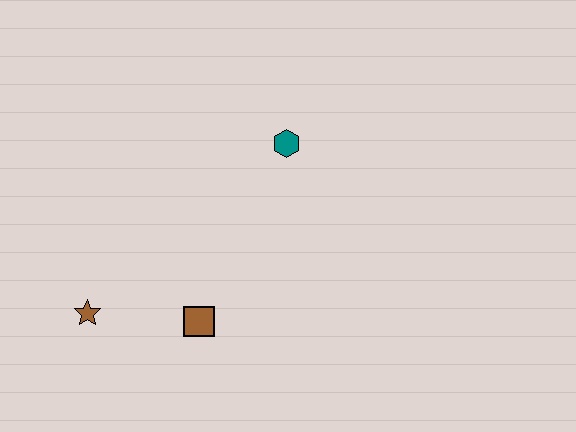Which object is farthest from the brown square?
The teal hexagon is farthest from the brown square.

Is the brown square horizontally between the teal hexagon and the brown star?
Yes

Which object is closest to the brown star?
The brown square is closest to the brown star.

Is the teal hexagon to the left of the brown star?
No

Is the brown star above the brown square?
Yes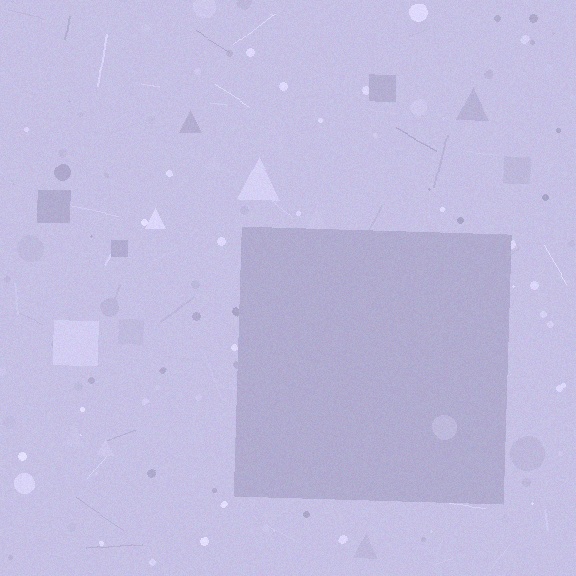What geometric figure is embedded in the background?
A square is embedded in the background.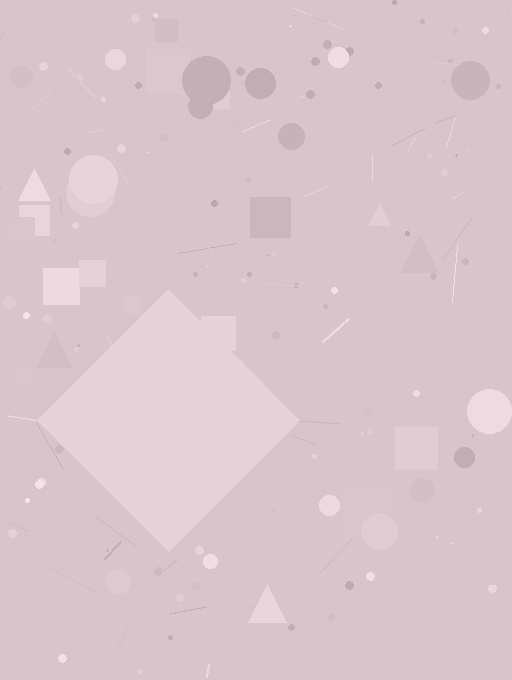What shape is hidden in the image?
A diamond is hidden in the image.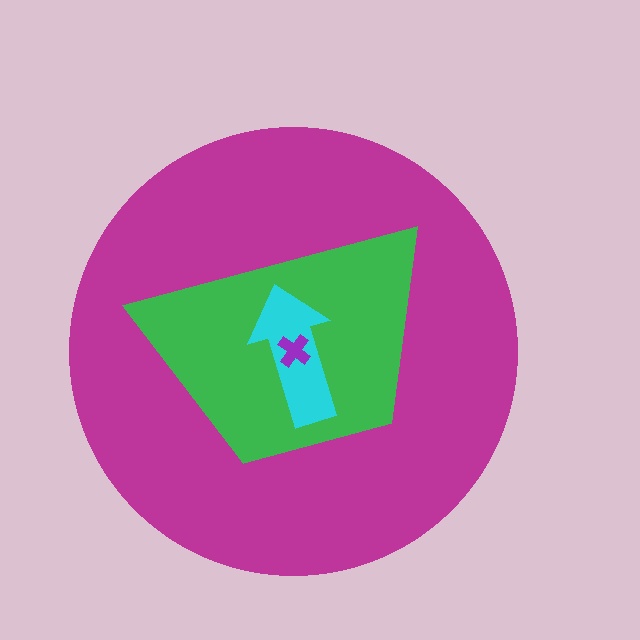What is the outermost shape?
The magenta circle.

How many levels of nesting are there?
4.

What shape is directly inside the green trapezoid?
The cyan arrow.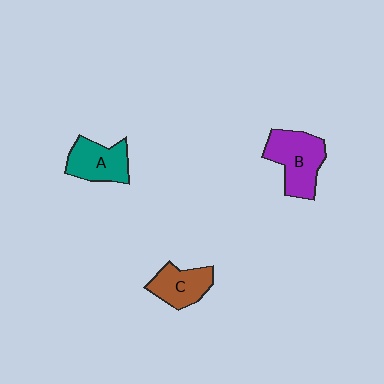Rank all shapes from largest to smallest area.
From largest to smallest: B (purple), A (teal), C (brown).